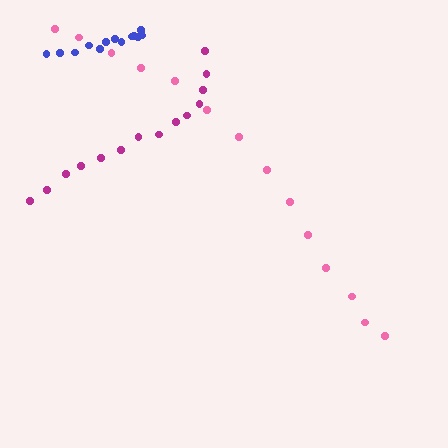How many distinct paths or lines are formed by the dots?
There are 3 distinct paths.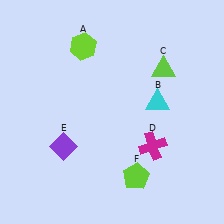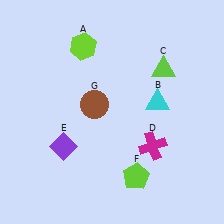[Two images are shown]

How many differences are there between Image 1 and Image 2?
There is 1 difference between the two images.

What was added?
A brown circle (G) was added in Image 2.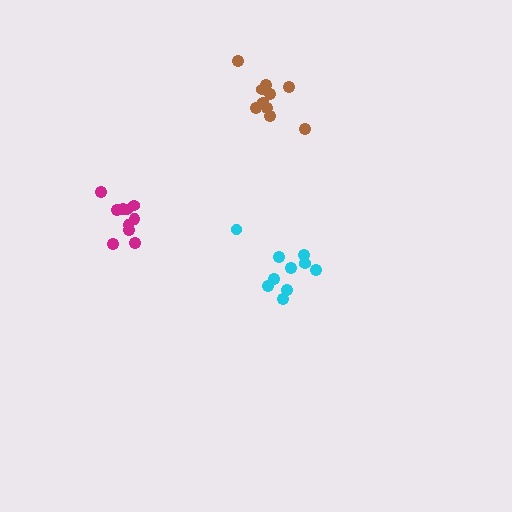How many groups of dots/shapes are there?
There are 3 groups.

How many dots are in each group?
Group 1: 10 dots, Group 2: 10 dots, Group 3: 10 dots (30 total).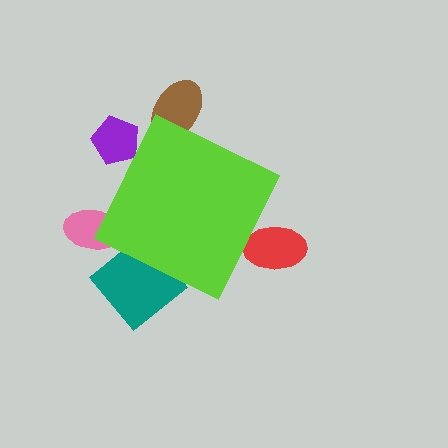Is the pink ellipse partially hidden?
Yes, the pink ellipse is partially hidden behind the lime diamond.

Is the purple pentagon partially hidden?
Yes, the purple pentagon is partially hidden behind the lime diamond.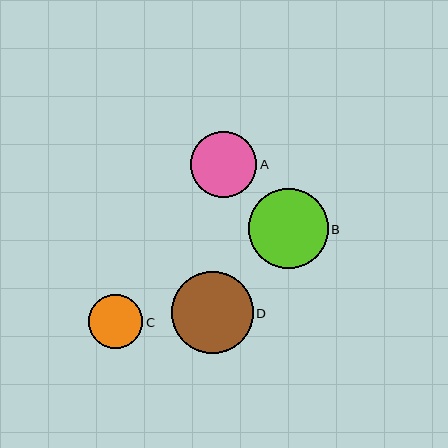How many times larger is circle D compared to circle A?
Circle D is approximately 1.2 times the size of circle A.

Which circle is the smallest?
Circle C is the smallest with a size of approximately 54 pixels.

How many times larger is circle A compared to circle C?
Circle A is approximately 1.2 times the size of circle C.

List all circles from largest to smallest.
From largest to smallest: D, B, A, C.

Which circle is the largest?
Circle D is the largest with a size of approximately 82 pixels.